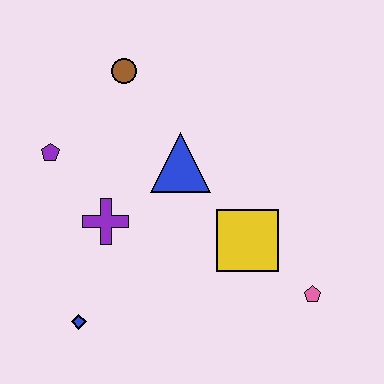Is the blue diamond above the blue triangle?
No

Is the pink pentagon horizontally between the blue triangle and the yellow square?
No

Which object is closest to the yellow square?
The pink pentagon is closest to the yellow square.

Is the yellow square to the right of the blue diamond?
Yes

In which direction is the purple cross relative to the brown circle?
The purple cross is below the brown circle.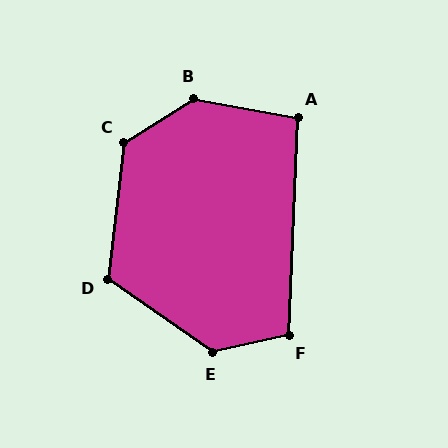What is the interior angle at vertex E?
Approximately 132 degrees (obtuse).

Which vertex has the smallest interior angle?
A, at approximately 98 degrees.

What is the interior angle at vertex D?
Approximately 118 degrees (obtuse).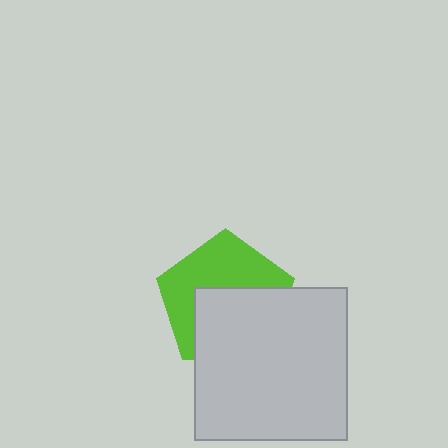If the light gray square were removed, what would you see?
You would see the complete lime pentagon.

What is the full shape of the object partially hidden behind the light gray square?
The partially hidden object is a lime pentagon.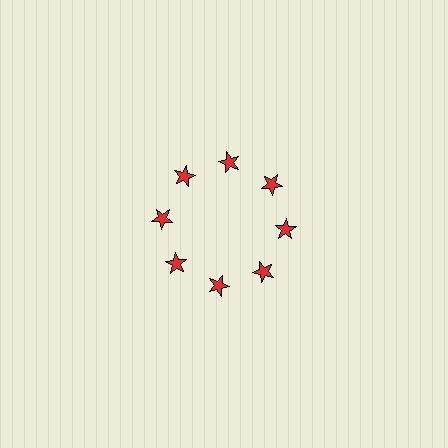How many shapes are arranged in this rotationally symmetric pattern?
There are 8 shapes, arranged in 8 groups of 1.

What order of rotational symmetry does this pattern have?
This pattern has 8-fold rotational symmetry.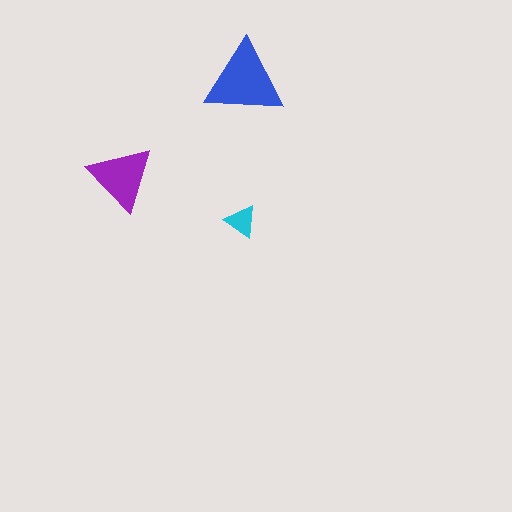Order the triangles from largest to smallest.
the blue one, the purple one, the cyan one.